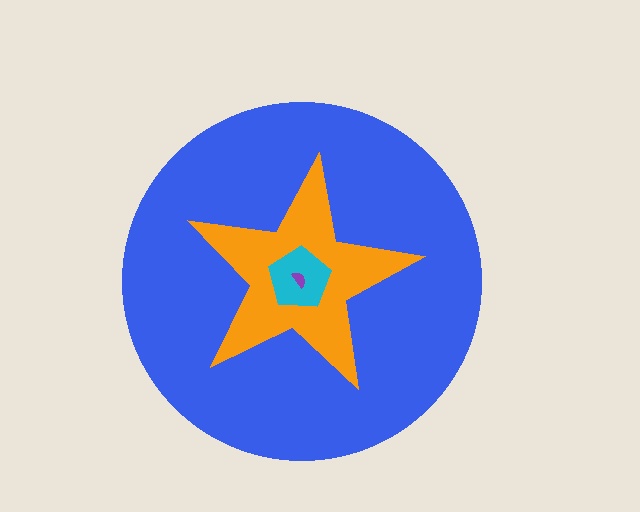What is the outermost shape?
The blue circle.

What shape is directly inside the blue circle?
The orange star.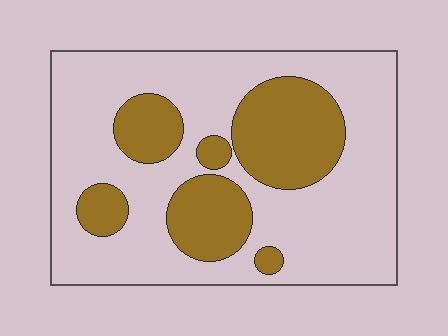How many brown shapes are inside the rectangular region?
6.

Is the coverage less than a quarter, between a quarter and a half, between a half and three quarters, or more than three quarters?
Between a quarter and a half.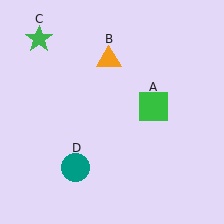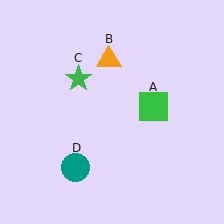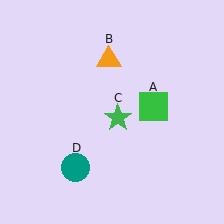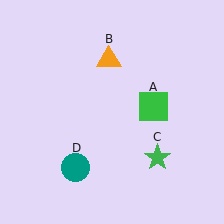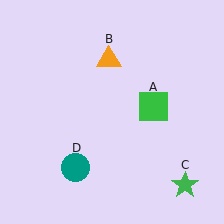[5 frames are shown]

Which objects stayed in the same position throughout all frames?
Green square (object A) and orange triangle (object B) and teal circle (object D) remained stationary.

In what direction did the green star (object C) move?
The green star (object C) moved down and to the right.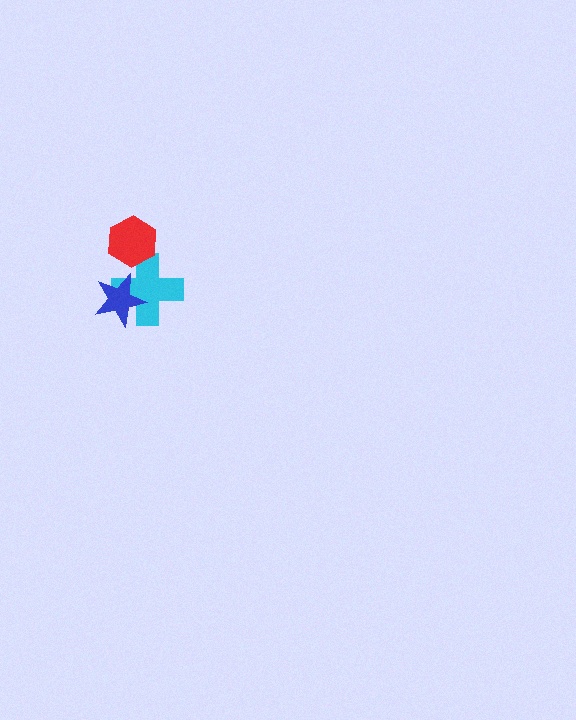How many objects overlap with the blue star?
1 object overlaps with the blue star.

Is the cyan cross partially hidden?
Yes, it is partially covered by another shape.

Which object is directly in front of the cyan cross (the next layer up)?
The blue star is directly in front of the cyan cross.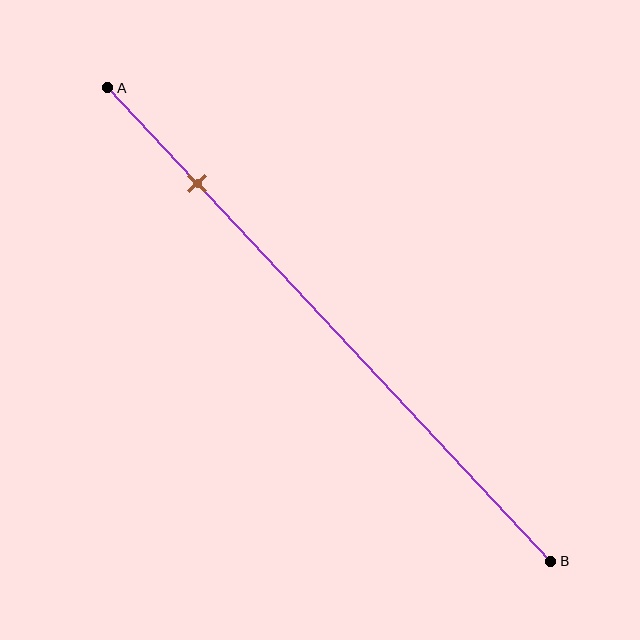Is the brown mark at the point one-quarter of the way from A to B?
No, the mark is at about 20% from A, not at the 25% one-quarter point.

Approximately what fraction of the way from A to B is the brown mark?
The brown mark is approximately 20% of the way from A to B.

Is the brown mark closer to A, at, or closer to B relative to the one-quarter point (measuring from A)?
The brown mark is closer to point A than the one-quarter point of segment AB.